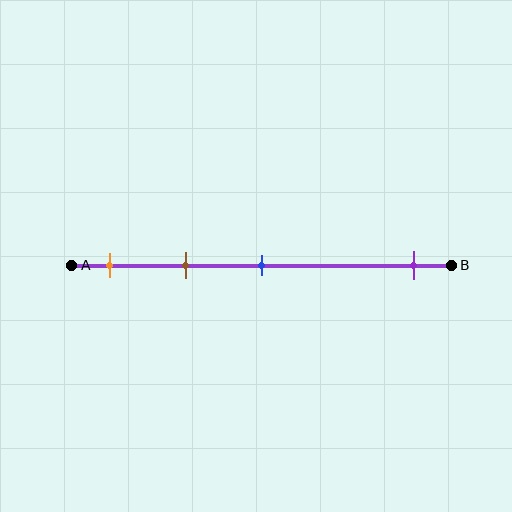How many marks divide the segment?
There are 4 marks dividing the segment.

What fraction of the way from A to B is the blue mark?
The blue mark is approximately 50% (0.5) of the way from A to B.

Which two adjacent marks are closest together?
The orange and brown marks are the closest adjacent pair.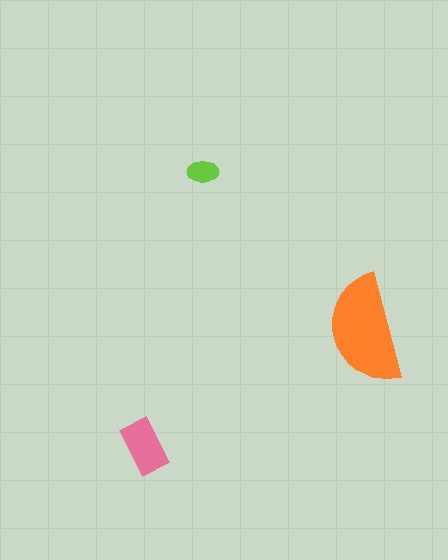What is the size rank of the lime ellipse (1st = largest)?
3rd.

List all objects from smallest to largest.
The lime ellipse, the pink rectangle, the orange semicircle.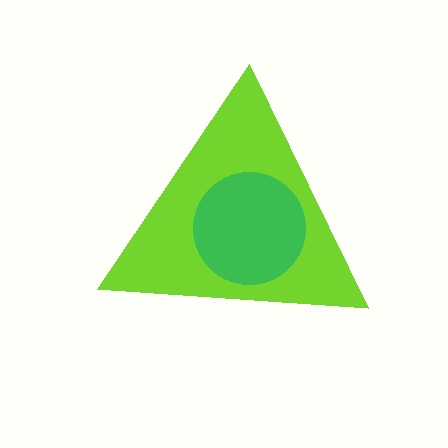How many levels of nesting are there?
2.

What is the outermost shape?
The lime triangle.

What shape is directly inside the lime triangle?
The green circle.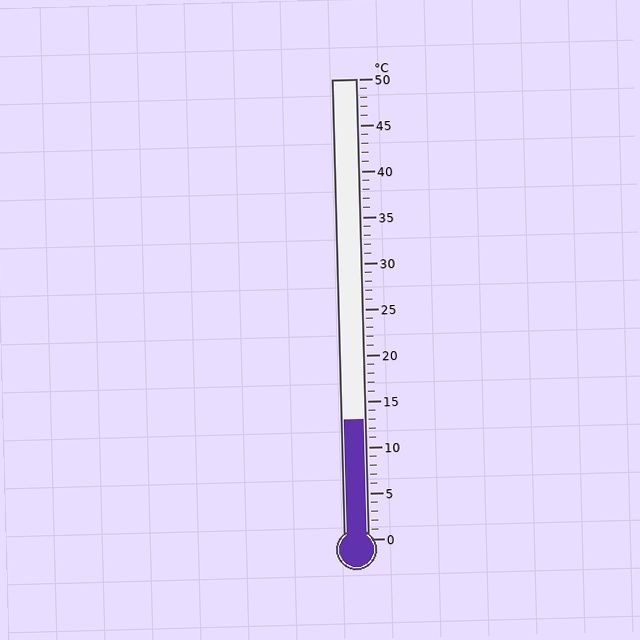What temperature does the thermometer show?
The thermometer shows approximately 13°C.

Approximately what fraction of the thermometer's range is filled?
The thermometer is filled to approximately 25% of its range.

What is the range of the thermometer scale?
The thermometer scale ranges from 0°C to 50°C.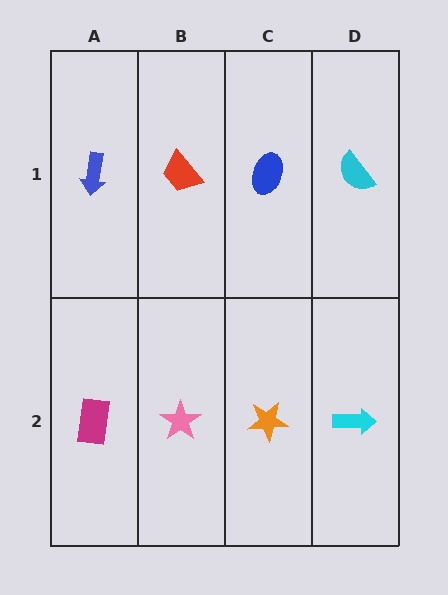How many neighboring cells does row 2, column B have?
3.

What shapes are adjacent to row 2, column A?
A blue arrow (row 1, column A), a pink star (row 2, column B).